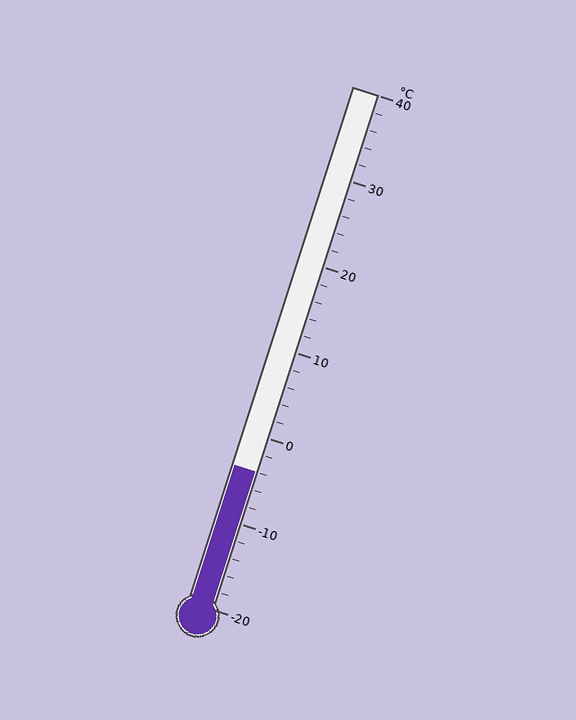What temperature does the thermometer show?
The thermometer shows approximately -4°C.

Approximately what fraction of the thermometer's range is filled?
The thermometer is filled to approximately 25% of its range.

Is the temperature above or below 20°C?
The temperature is below 20°C.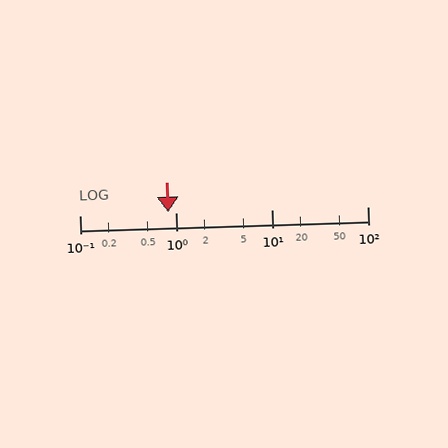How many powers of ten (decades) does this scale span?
The scale spans 3 decades, from 0.1 to 100.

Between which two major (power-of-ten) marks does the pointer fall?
The pointer is between 0.1 and 1.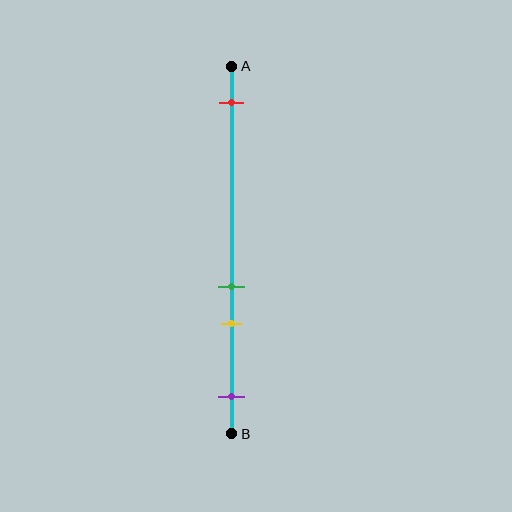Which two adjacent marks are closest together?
The green and yellow marks are the closest adjacent pair.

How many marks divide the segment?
There are 4 marks dividing the segment.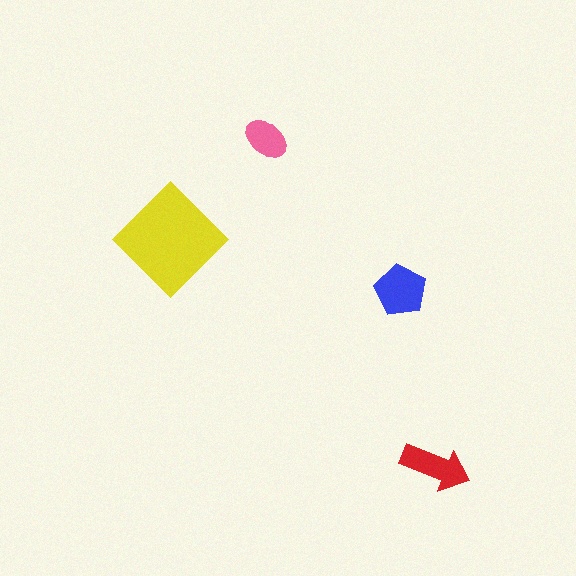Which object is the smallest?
The pink ellipse.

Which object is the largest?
The yellow diamond.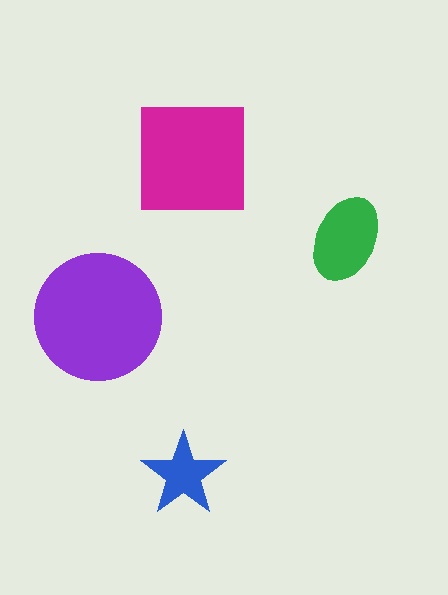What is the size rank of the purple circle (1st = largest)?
1st.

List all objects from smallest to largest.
The blue star, the green ellipse, the magenta square, the purple circle.